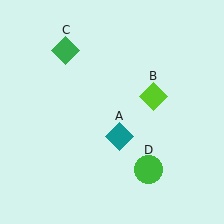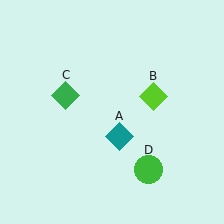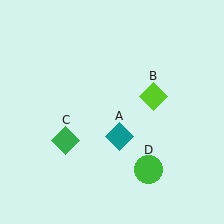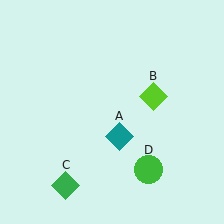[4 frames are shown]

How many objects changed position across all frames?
1 object changed position: green diamond (object C).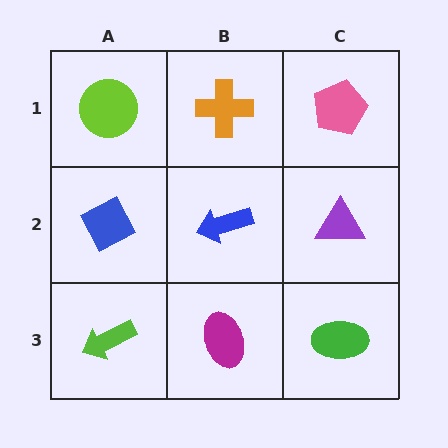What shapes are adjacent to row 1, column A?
A blue diamond (row 2, column A), an orange cross (row 1, column B).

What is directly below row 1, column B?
A blue arrow.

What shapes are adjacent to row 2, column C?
A pink pentagon (row 1, column C), a green ellipse (row 3, column C), a blue arrow (row 2, column B).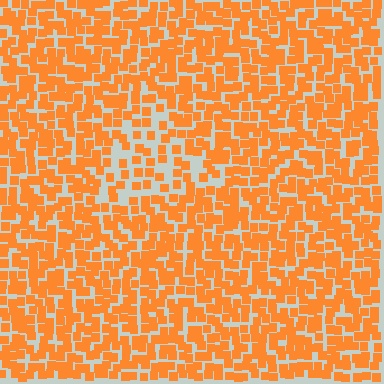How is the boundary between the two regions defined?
The boundary is defined by a change in element density (approximately 2.0x ratio). All elements are the same color, size, and shape.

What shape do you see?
I see a triangle.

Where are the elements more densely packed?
The elements are more densely packed outside the triangle boundary.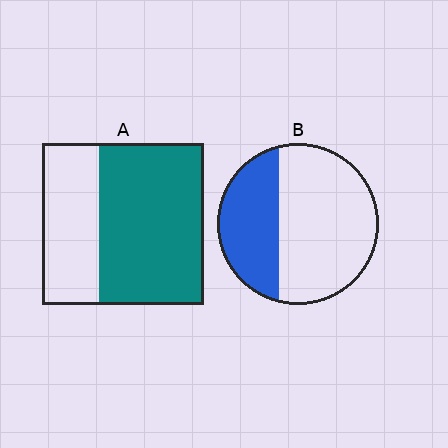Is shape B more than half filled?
No.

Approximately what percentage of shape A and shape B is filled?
A is approximately 65% and B is approximately 35%.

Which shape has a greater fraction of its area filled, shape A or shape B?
Shape A.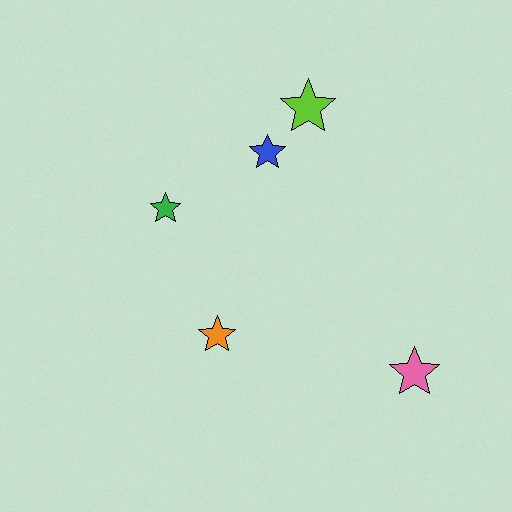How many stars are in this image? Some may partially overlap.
There are 5 stars.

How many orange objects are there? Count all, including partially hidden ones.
There is 1 orange object.